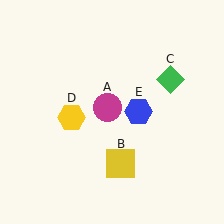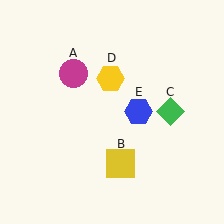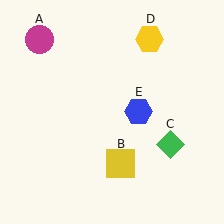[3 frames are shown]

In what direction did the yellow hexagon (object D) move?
The yellow hexagon (object D) moved up and to the right.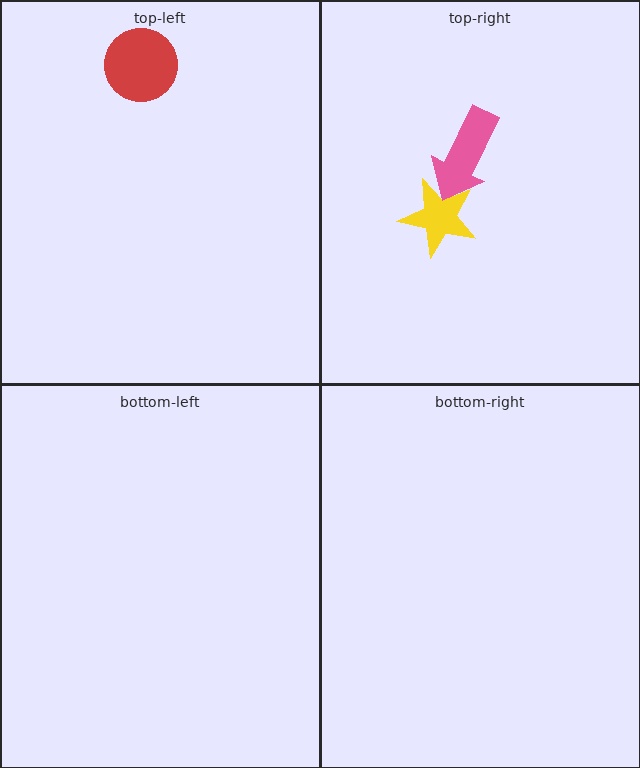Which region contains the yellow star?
The top-right region.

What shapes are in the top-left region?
The red circle.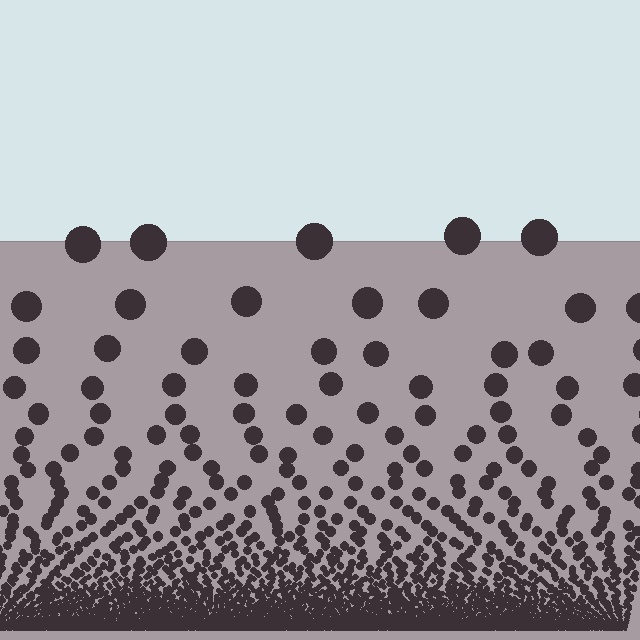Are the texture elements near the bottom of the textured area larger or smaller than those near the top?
Smaller. The gradient is inverted — elements near the bottom are smaller and denser.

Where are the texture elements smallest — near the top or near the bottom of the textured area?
Near the bottom.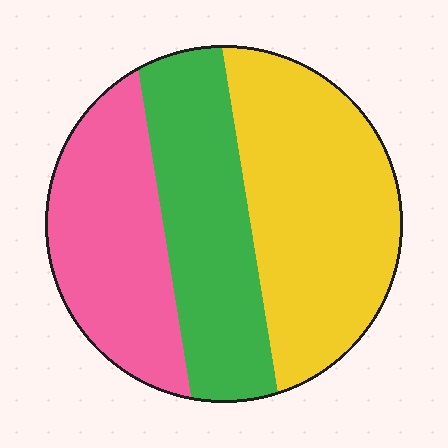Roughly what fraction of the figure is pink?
Pink covers roughly 30% of the figure.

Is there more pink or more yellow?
Yellow.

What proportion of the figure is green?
Green takes up about one third (1/3) of the figure.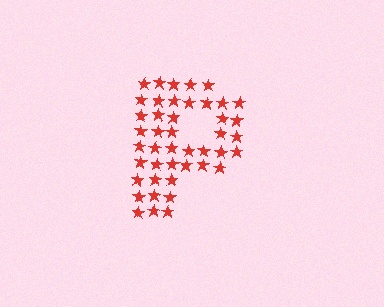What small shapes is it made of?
It is made of small stars.